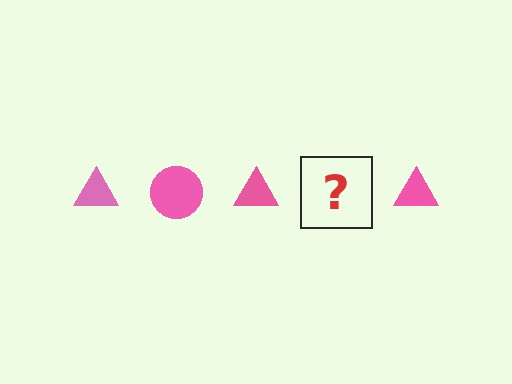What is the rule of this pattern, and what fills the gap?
The rule is that the pattern cycles through triangle, circle shapes in pink. The gap should be filled with a pink circle.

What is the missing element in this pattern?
The missing element is a pink circle.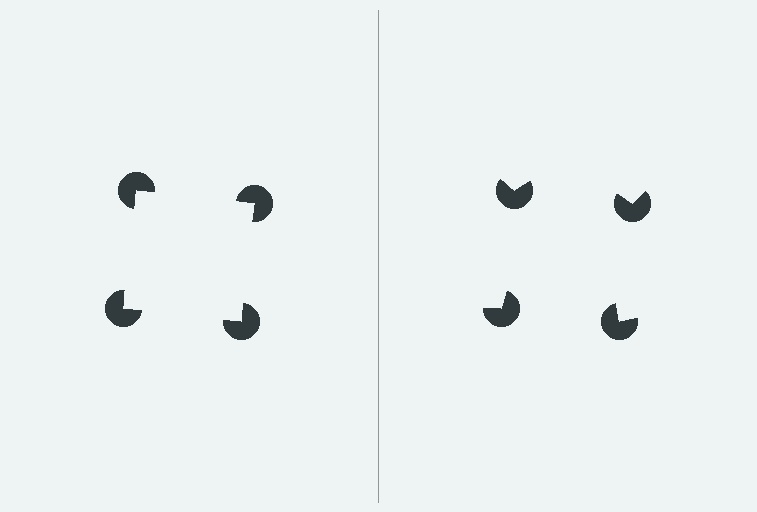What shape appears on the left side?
An illusory square.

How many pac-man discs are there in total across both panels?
8 — 4 on each side.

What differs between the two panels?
The pac-man discs are positioned identically on both sides; only the wedge orientations differ. On the left they align to a square; on the right they are misaligned.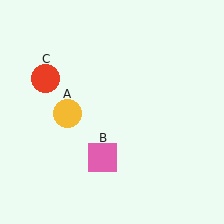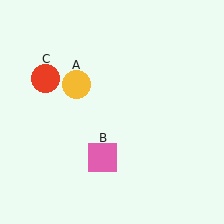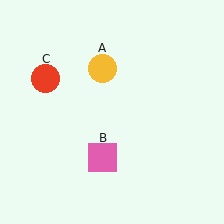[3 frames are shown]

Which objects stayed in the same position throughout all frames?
Pink square (object B) and red circle (object C) remained stationary.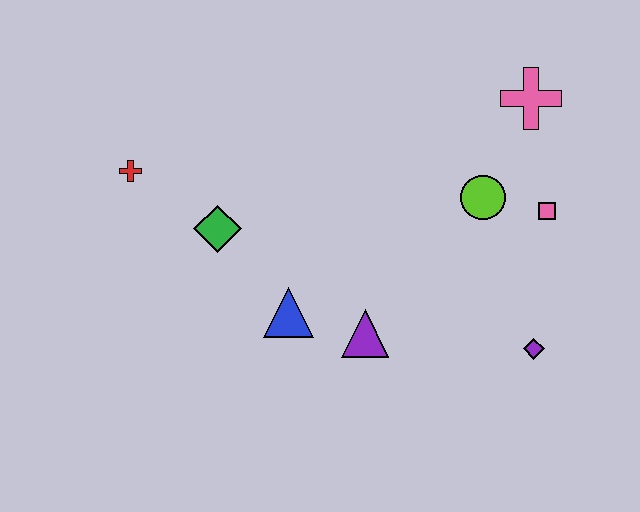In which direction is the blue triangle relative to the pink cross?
The blue triangle is to the left of the pink cross.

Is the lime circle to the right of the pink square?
No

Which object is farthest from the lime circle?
The red cross is farthest from the lime circle.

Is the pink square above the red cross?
No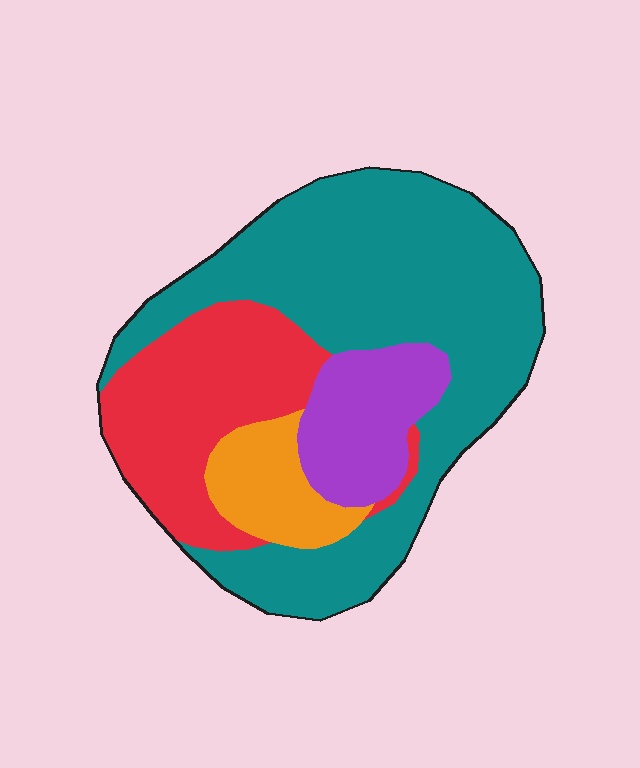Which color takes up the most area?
Teal, at roughly 55%.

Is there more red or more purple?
Red.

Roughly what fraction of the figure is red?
Red takes up about one quarter (1/4) of the figure.